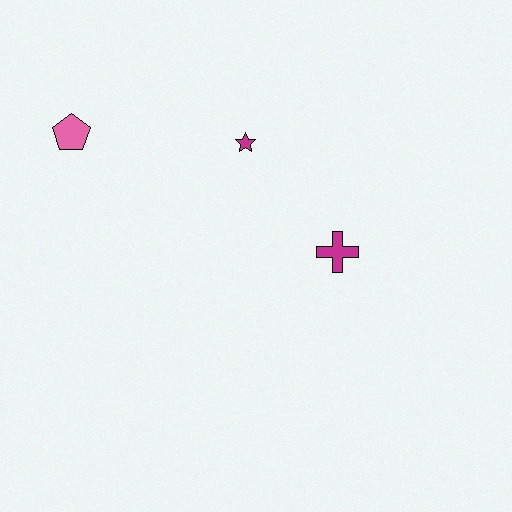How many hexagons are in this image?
There are no hexagons.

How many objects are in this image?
There are 3 objects.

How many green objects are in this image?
There are no green objects.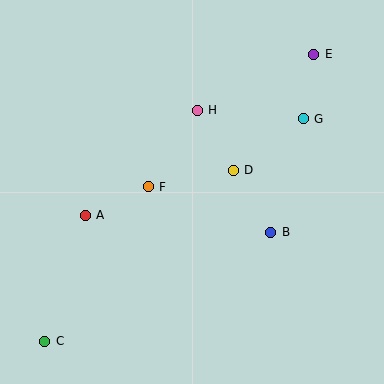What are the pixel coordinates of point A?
Point A is at (85, 215).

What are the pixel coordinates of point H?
Point H is at (197, 110).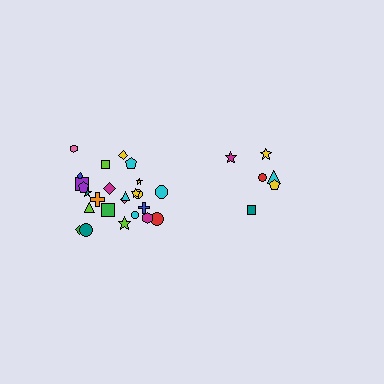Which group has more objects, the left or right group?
The left group.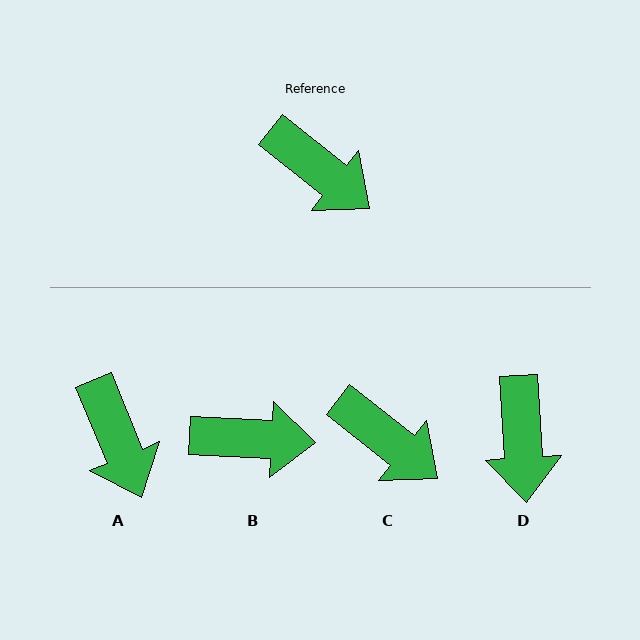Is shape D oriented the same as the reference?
No, it is off by about 48 degrees.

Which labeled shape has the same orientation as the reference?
C.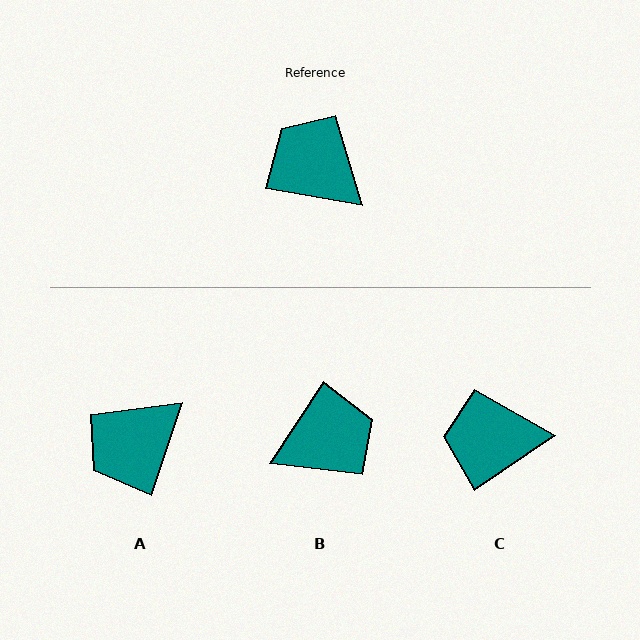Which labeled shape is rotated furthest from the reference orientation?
B, about 114 degrees away.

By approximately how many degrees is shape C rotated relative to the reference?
Approximately 44 degrees counter-clockwise.